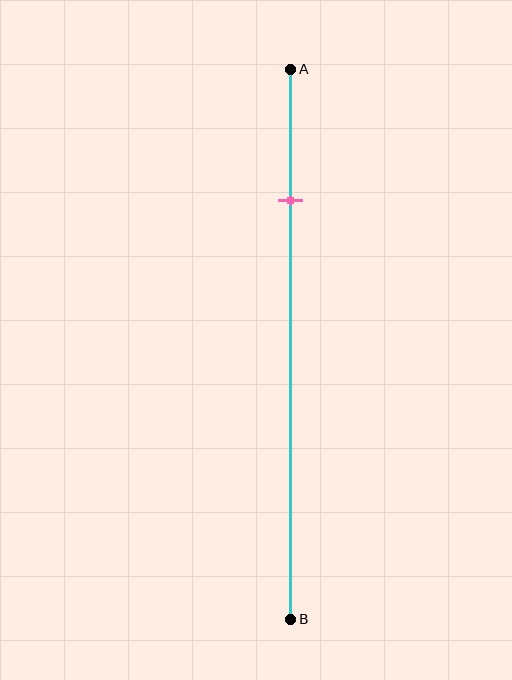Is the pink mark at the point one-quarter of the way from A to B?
Yes, the mark is approximately at the one-quarter point.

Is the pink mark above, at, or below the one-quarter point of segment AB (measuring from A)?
The pink mark is approximately at the one-quarter point of segment AB.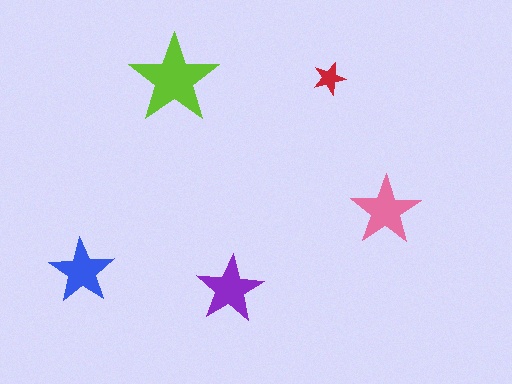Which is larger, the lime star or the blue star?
The lime one.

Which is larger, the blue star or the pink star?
The pink one.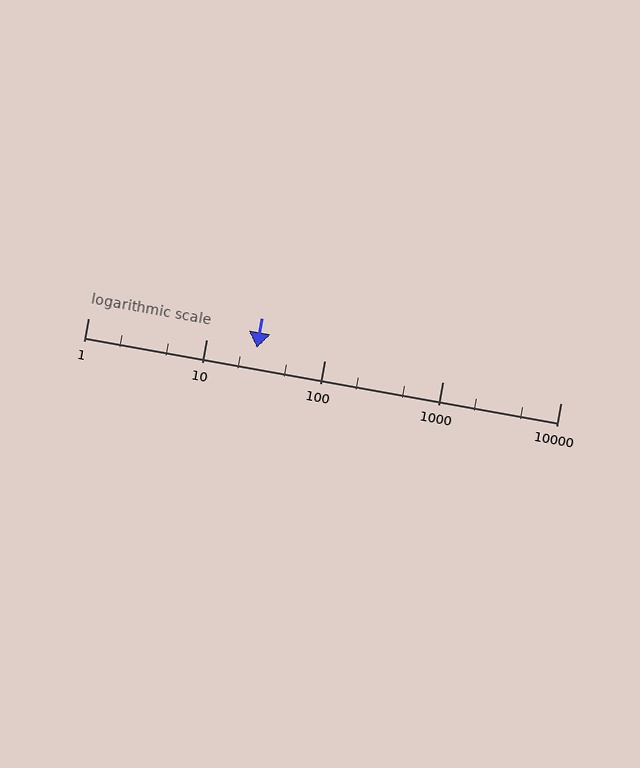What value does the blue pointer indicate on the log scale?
The pointer indicates approximately 27.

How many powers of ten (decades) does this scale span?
The scale spans 4 decades, from 1 to 10000.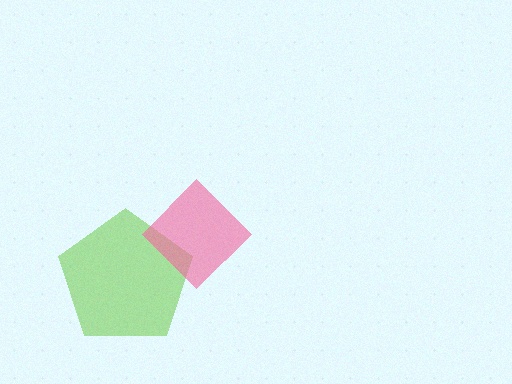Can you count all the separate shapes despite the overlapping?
Yes, there are 2 separate shapes.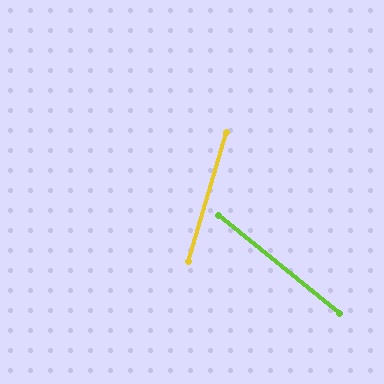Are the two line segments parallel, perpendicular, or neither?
Neither parallel nor perpendicular — they differ by about 67°.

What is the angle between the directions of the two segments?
Approximately 67 degrees.